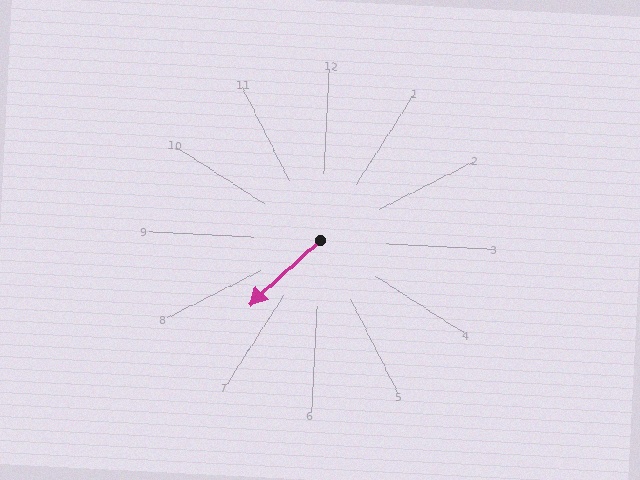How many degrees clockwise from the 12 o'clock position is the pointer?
Approximately 225 degrees.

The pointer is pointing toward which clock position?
Roughly 7 o'clock.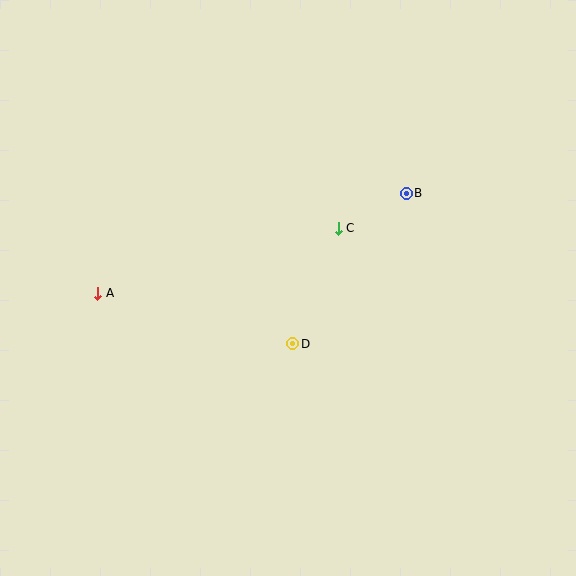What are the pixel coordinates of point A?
Point A is at (98, 293).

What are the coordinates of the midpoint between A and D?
The midpoint between A and D is at (195, 318).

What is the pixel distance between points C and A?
The distance between C and A is 249 pixels.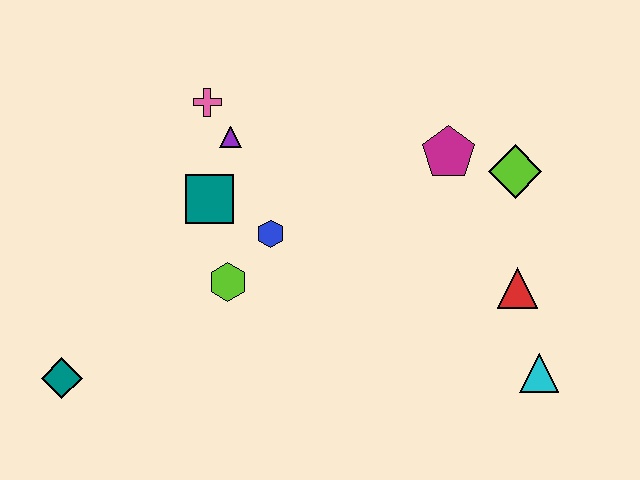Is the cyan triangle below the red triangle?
Yes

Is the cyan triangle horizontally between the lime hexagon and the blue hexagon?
No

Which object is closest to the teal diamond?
The lime hexagon is closest to the teal diamond.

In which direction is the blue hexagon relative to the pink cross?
The blue hexagon is below the pink cross.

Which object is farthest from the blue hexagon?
The cyan triangle is farthest from the blue hexagon.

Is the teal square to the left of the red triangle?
Yes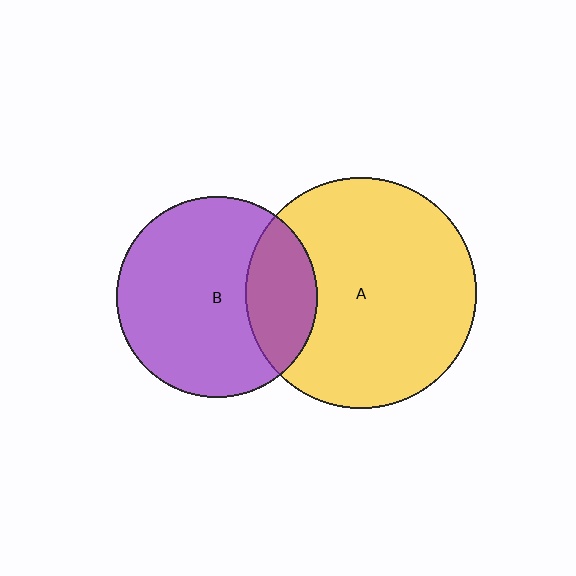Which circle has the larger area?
Circle A (yellow).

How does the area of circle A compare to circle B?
Approximately 1.3 times.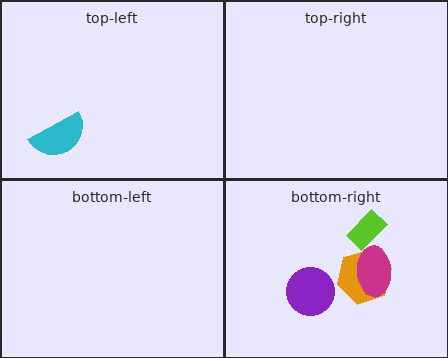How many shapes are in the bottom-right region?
5.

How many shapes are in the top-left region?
1.